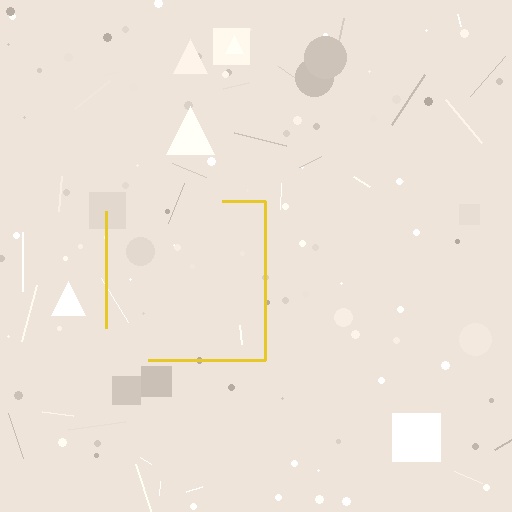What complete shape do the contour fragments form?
The contour fragments form a square.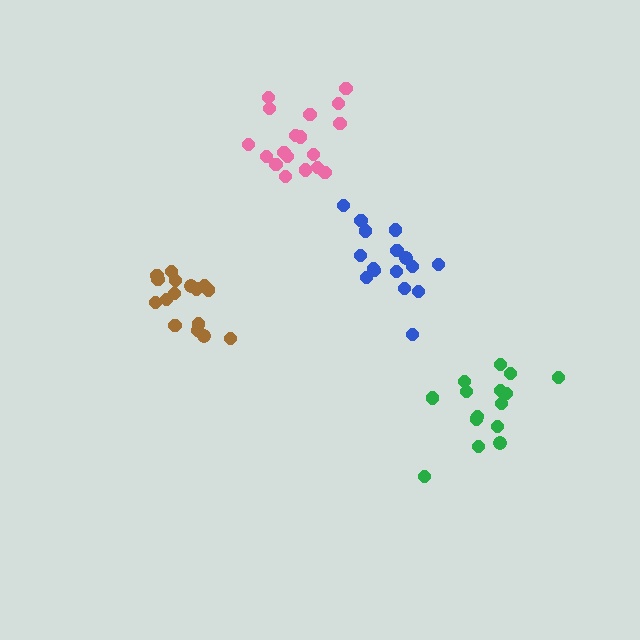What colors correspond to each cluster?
The clusters are colored: blue, brown, pink, green.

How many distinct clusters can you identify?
There are 4 distinct clusters.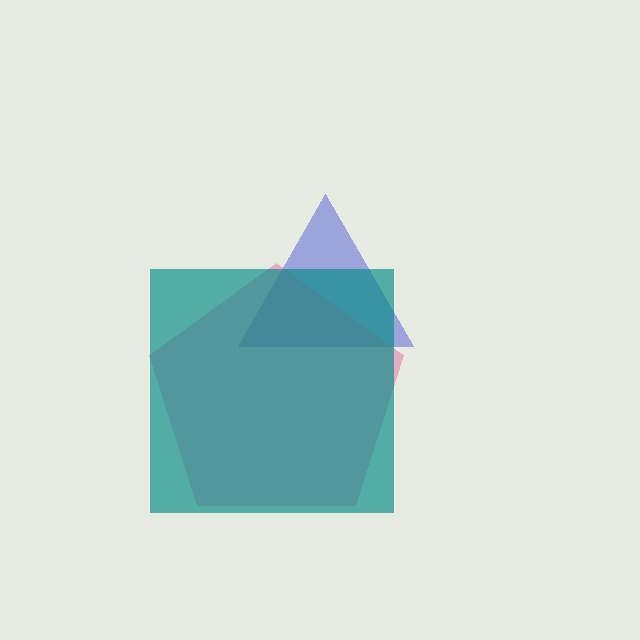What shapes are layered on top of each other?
The layered shapes are: a blue triangle, a pink pentagon, a teal square.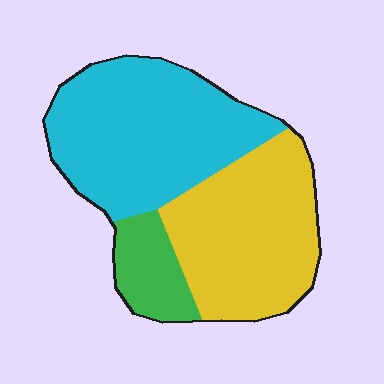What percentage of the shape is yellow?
Yellow takes up about two fifths (2/5) of the shape.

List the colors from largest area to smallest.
From largest to smallest: cyan, yellow, green.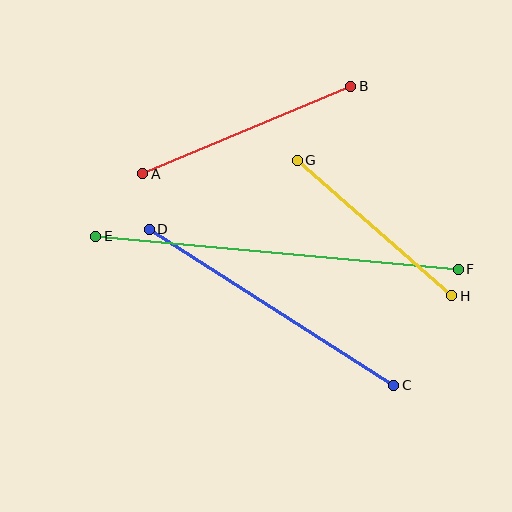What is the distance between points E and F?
The distance is approximately 364 pixels.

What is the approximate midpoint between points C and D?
The midpoint is at approximately (272, 307) pixels.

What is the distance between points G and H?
The distance is approximately 205 pixels.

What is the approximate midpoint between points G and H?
The midpoint is at approximately (374, 228) pixels.